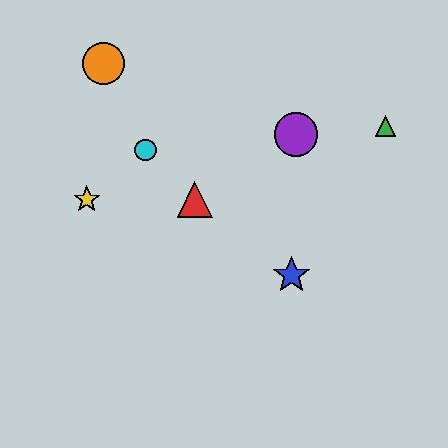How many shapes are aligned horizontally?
2 shapes (the red triangle, the yellow star) are aligned horizontally.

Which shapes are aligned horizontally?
The red triangle, the yellow star are aligned horizontally.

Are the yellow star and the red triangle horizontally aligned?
Yes, both are at y≈199.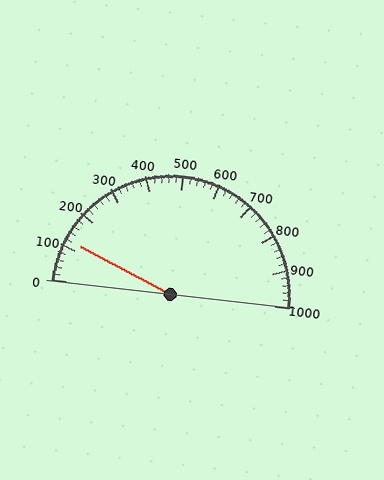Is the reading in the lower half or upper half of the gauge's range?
The reading is in the lower half of the range (0 to 1000).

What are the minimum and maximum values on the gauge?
The gauge ranges from 0 to 1000.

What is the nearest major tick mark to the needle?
The nearest major tick mark is 100.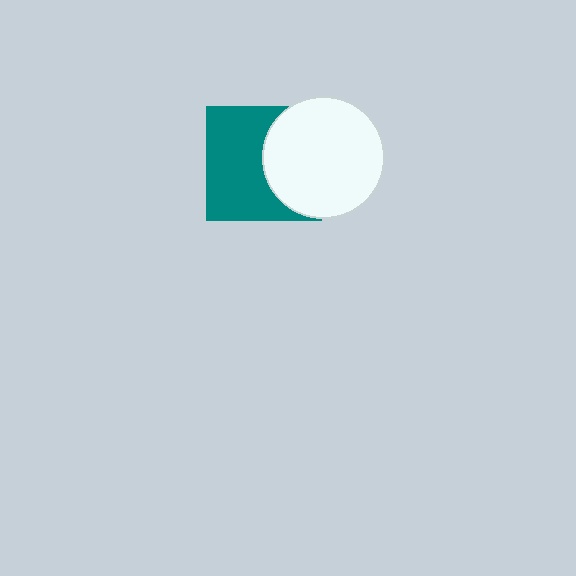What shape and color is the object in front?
The object in front is a white circle.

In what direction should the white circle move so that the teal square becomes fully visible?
The white circle should move right. That is the shortest direction to clear the overlap and leave the teal square fully visible.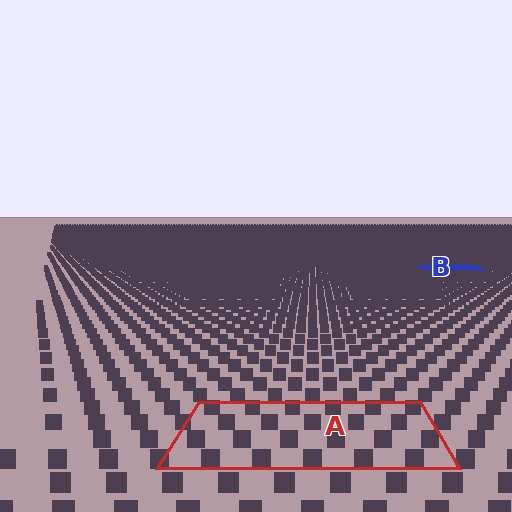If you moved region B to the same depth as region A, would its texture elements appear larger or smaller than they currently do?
They would appear larger. At a closer depth, the same texture elements are projected at a bigger on-screen size.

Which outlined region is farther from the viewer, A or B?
Region B is farther from the viewer — the texture elements inside it appear smaller and more densely packed.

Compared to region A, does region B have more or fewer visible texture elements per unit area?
Region B has more texture elements per unit area — they are packed more densely because it is farther away.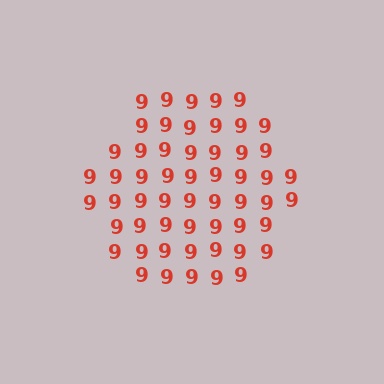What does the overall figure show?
The overall figure shows a hexagon.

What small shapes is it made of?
It is made of small digit 9's.